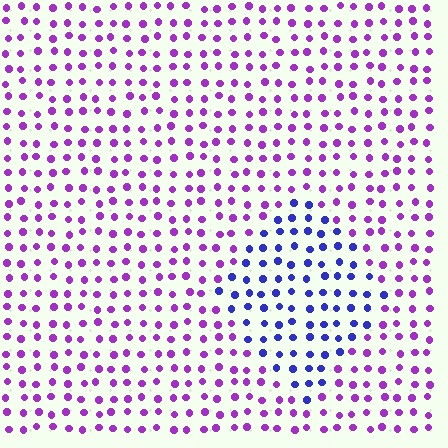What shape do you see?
I see a diamond.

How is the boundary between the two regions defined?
The boundary is defined purely by a slight shift in hue (about 47 degrees). Spacing, size, and orientation are identical on both sides.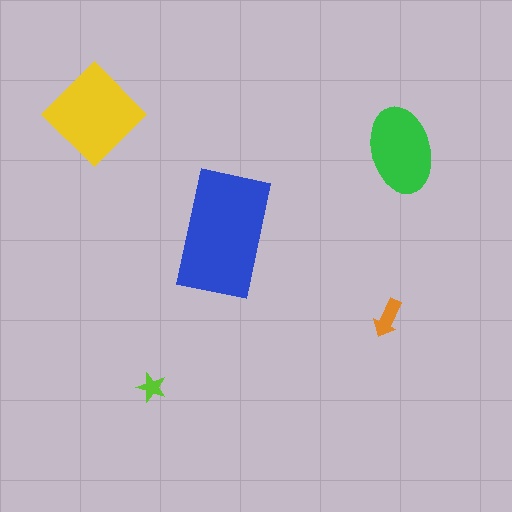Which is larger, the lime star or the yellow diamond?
The yellow diamond.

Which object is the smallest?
The lime star.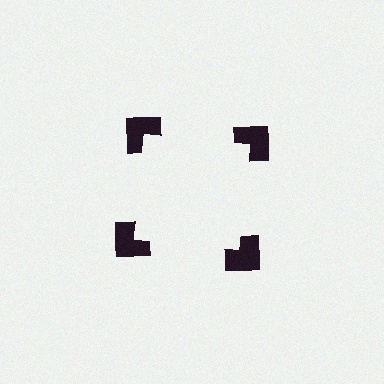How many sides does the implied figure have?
4 sides.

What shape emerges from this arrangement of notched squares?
An illusory square — its edges are inferred from the aligned wedge cuts in the notched squares, not physically drawn.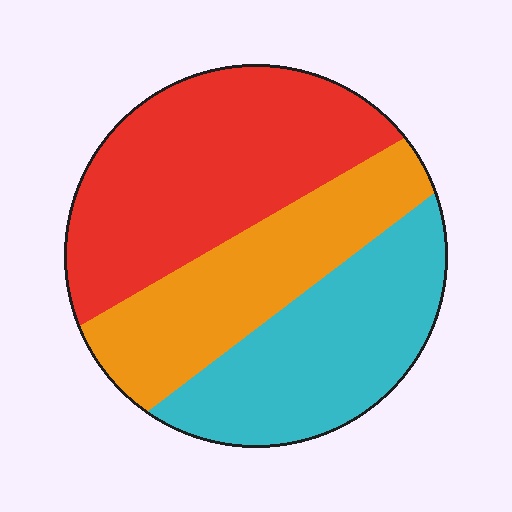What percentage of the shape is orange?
Orange covers 28% of the shape.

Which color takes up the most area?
Red, at roughly 40%.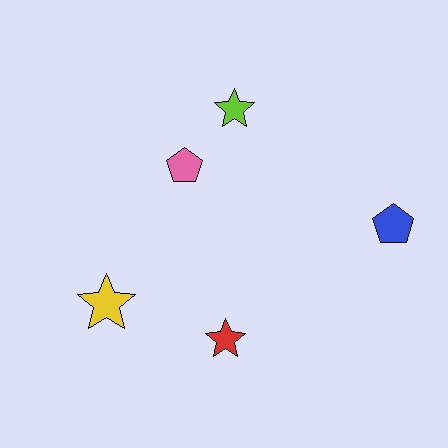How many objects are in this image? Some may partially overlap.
There are 5 objects.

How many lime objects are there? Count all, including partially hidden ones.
There is 1 lime object.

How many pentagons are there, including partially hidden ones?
There are 2 pentagons.